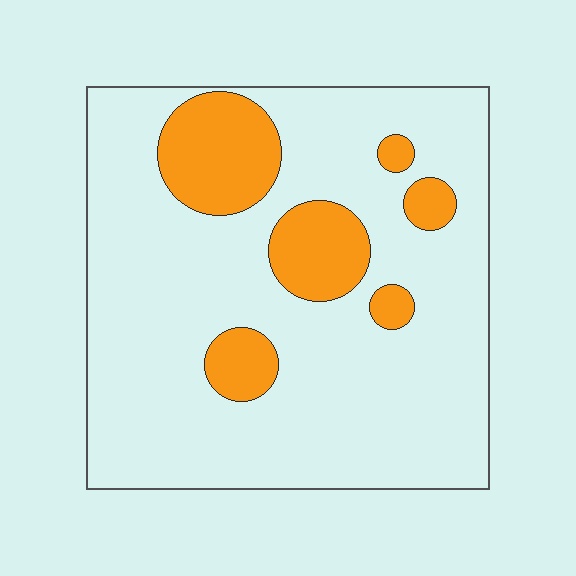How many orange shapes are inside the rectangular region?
6.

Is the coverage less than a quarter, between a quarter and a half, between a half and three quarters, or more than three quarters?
Less than a quarter.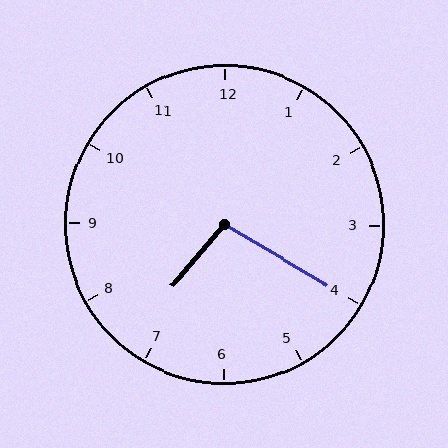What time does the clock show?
7:20.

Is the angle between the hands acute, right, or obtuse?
It is obtuse.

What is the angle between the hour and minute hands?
Approximately 100 degrees.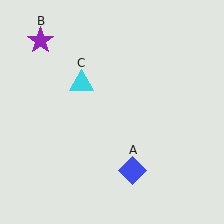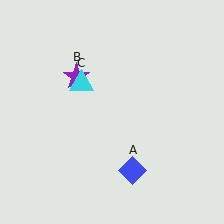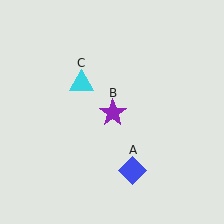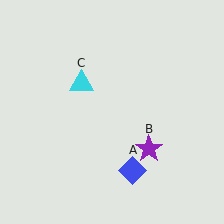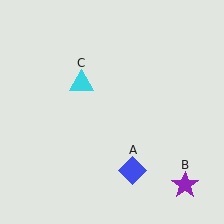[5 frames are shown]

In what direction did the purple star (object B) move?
The purple star (object B) moved down and to the right.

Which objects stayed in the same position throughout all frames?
Blue diamond (object A) and cyan triangle (object C) remained stationary.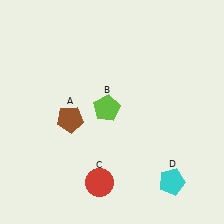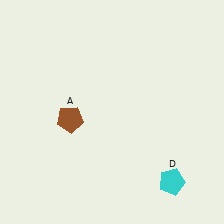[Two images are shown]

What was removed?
The lime pentagon (B), the red circle (C) were removed in Image 2.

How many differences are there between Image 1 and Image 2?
There are 2 differences between the two images.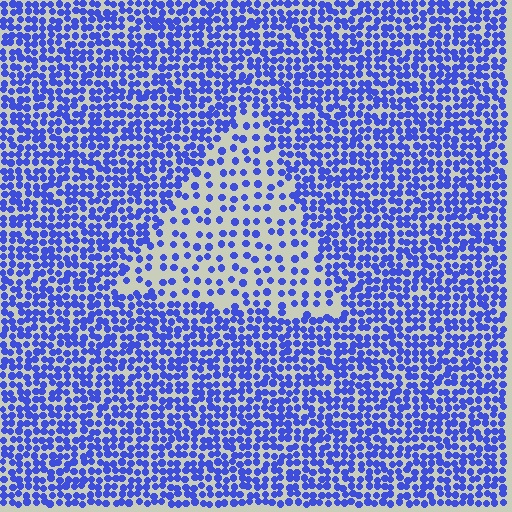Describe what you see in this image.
The image contains small blue elements arranged at two different densities. A triangle-shaped region is visible where the elements are less densely packed than the surrounding area.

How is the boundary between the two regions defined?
The boundary is defined by a change in element density (approximately 2.3x ratio). All elements are the same color, size, and shape.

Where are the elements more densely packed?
The elements are more densely packed outside the triangle boundary.